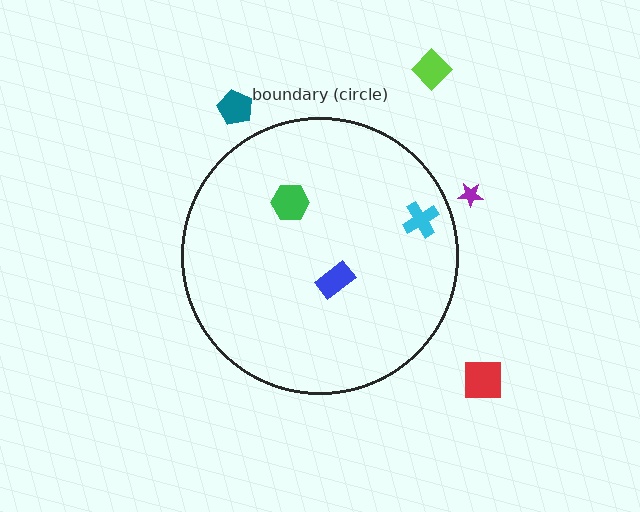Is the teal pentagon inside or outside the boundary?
Outside.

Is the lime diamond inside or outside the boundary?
Outside.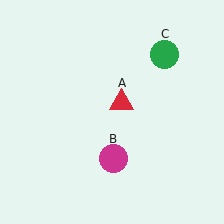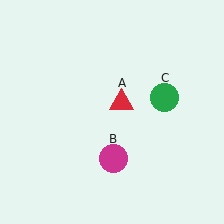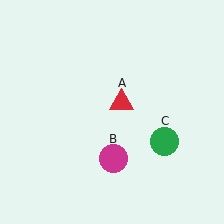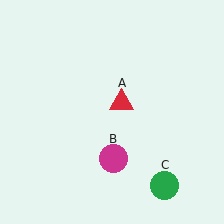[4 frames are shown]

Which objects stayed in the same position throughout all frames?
Red triangle (object A) and magenta circle (object B) remained stationary.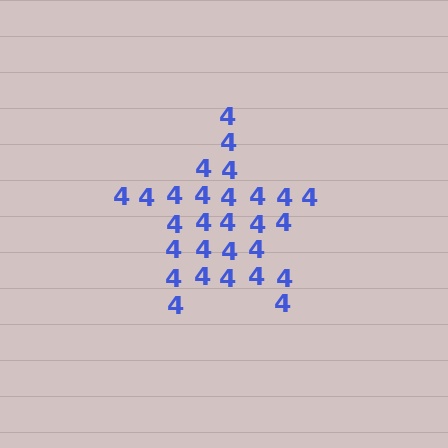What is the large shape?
The large shape is a star.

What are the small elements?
The small elements are digit 4's.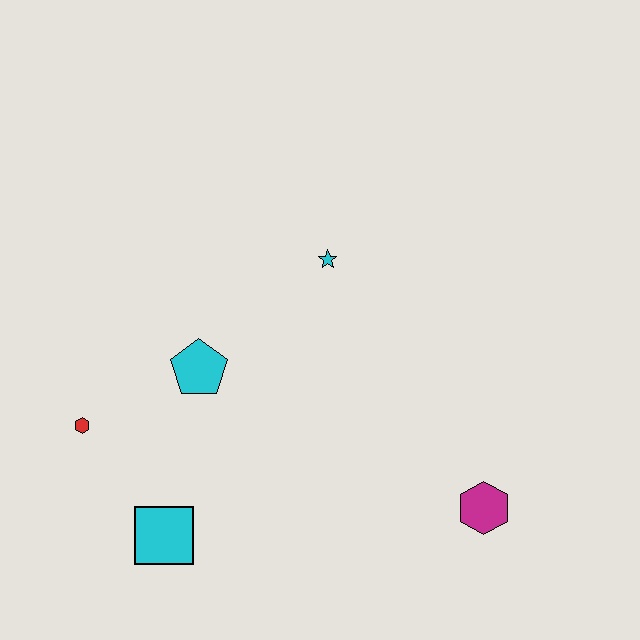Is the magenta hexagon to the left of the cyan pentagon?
No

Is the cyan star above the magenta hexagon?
Yes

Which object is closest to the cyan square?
The red hexagon is closest to the cyan square.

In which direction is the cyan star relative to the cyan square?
The cyan star is above the cyan square.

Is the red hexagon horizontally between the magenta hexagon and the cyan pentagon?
No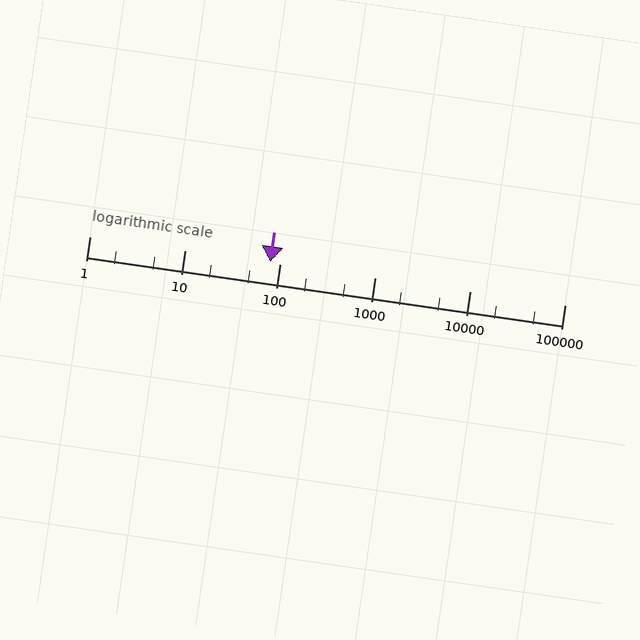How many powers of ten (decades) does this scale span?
The scale spans 5 decades, from 1 to 100000.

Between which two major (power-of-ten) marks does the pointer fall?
The pointer is between 10 and 100.